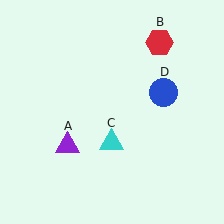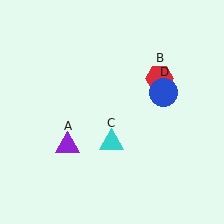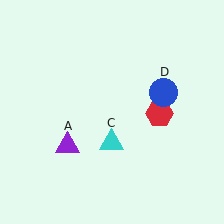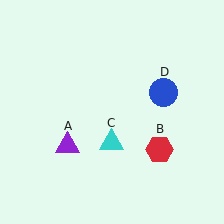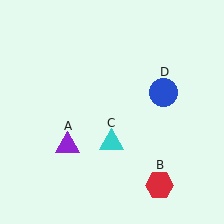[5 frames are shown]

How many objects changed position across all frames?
1 object changed position: red hexagon (object B).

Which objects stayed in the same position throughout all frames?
Purple triangle (object A) and cyan triangle (object C) and blue circle (object D) remained stationary.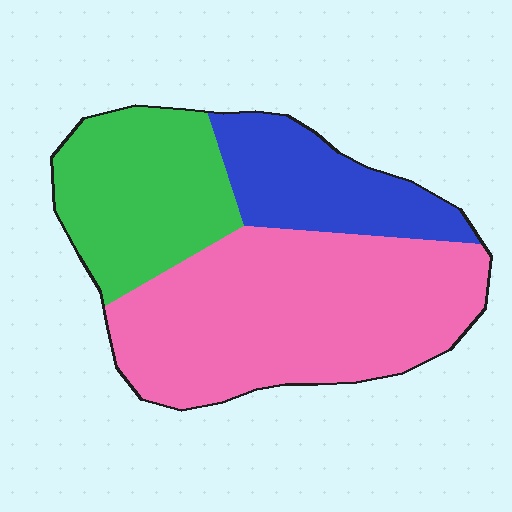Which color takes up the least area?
Blue, at roughly 20%.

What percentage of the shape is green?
Green takes up about one quarter (1/4) of the shape.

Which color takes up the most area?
Pink, at roughly 55%.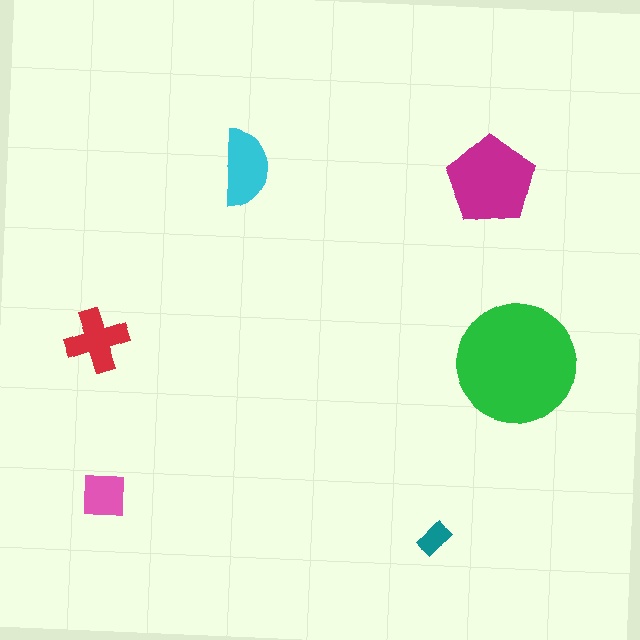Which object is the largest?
The green circle.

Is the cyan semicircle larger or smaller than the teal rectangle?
Larger.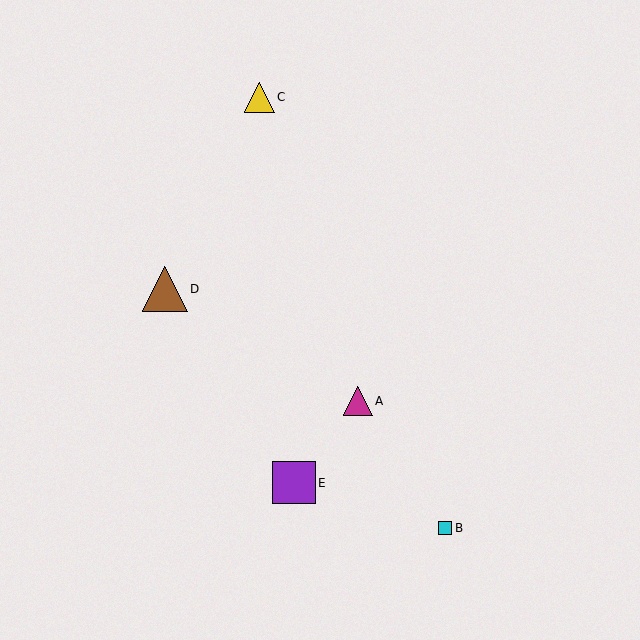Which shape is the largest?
The brown triangle (labeled D) is the largest.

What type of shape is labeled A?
Shape A is a magenta triangle.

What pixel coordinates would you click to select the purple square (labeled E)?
Click at (294, 483) to select the purple square E.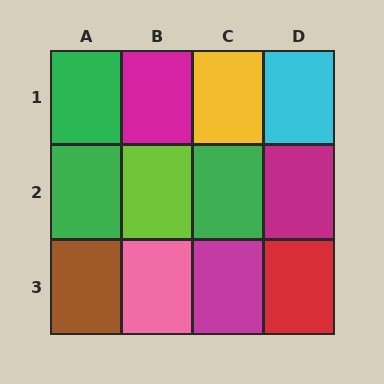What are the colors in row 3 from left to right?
Brown, pink, magenta, red.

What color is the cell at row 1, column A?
Green.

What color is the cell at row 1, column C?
Yellow.